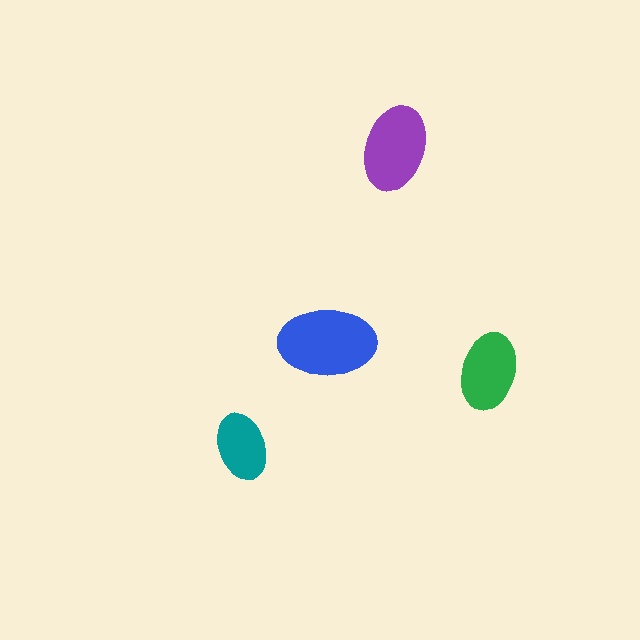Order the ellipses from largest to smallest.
the blue one, the purple one, the green one, the teal one.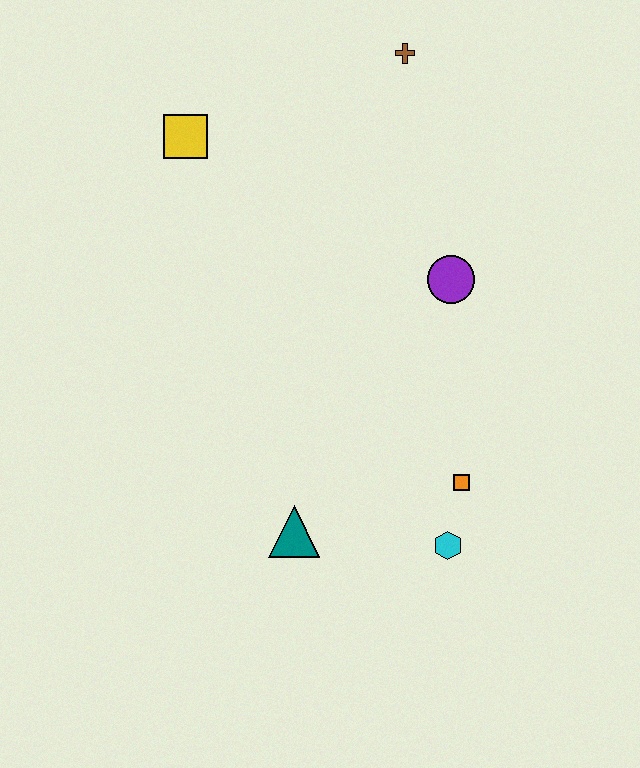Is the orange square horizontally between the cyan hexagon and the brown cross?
No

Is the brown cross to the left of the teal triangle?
No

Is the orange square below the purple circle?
Yes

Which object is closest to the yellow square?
The brown cross is closest to the yellow square.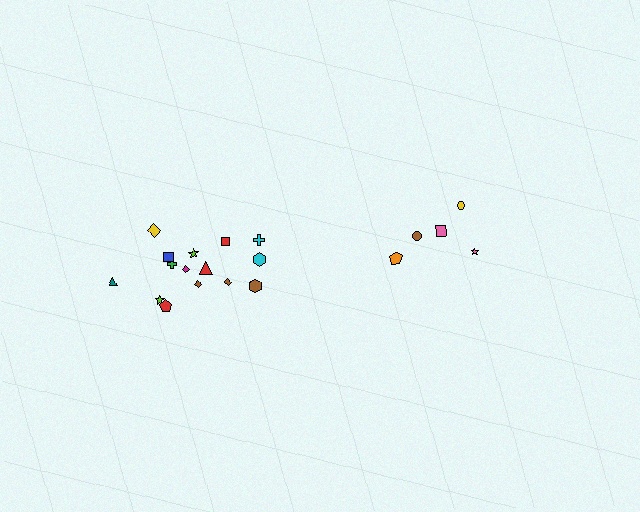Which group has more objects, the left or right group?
The left group.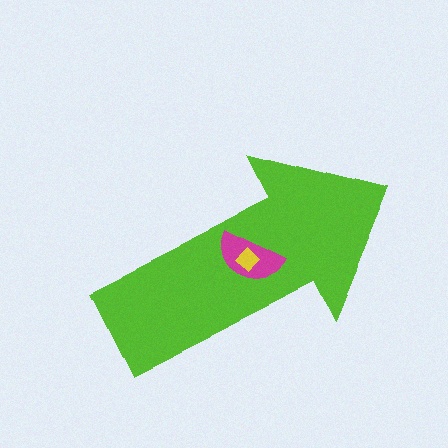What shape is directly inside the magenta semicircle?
The yellow diamond.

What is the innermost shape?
The yellow diamond.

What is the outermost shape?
The lime arrow.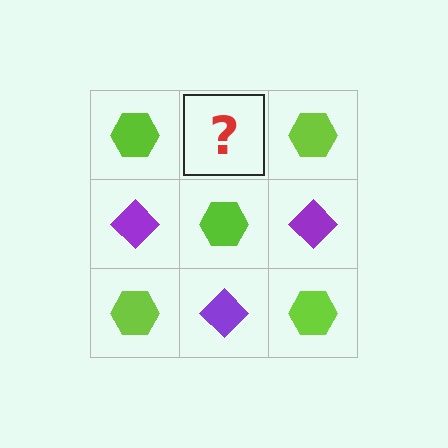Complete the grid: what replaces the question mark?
The question mark should be replaced with a purple diamond.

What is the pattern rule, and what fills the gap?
The rule is that it alternates lime hexagon and purple diamond in a checkerboard pattern. The gap should be filled with a purple diamond.